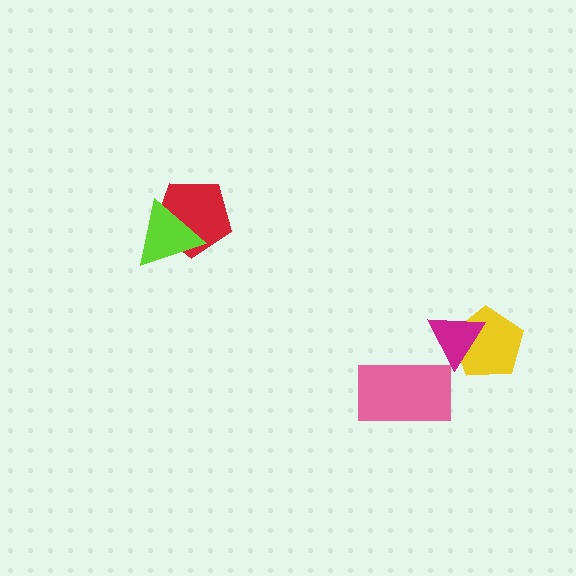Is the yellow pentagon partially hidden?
Yes, it is partially covered by another shape.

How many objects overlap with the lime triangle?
1 object overlaps with the lime triangle.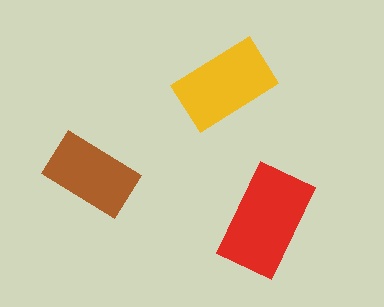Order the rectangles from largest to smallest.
the red one, the yellow one, the brown one.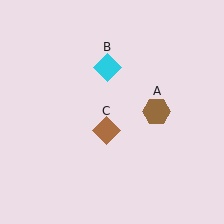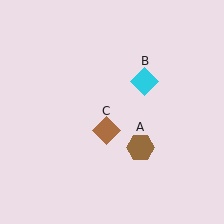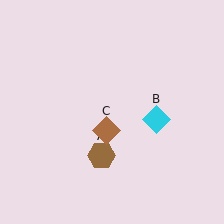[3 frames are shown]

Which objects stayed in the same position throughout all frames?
Brown diamond (object C) remained stationary.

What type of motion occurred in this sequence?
The brown hexagon (object A), cyan diamond (object B) rotated clockwise around the center of the scene.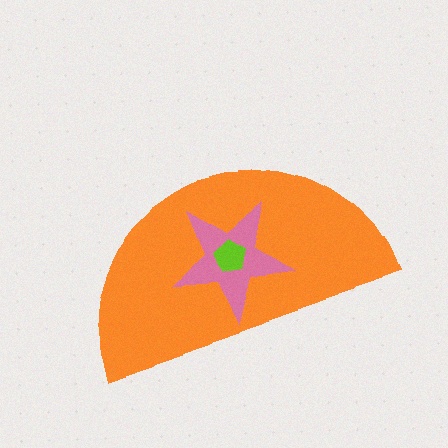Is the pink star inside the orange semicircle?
Yes.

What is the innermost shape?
The lime pentagon.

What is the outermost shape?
The orange semicircle.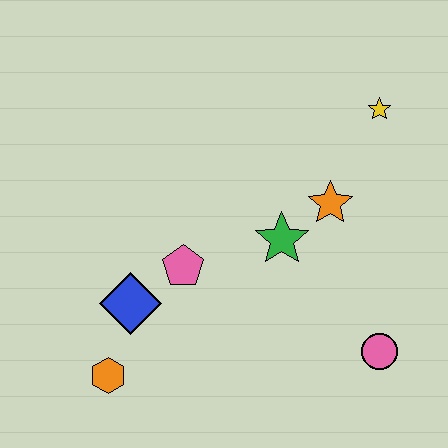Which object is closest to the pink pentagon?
The blue diamond is closest to the pink pentagon.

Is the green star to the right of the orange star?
No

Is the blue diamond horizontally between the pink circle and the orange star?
No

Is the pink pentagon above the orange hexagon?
Yes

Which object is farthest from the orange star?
The orange hexagon is farthest from the orange star.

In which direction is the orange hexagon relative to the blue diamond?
The orange hexagon is below the blue diamond.